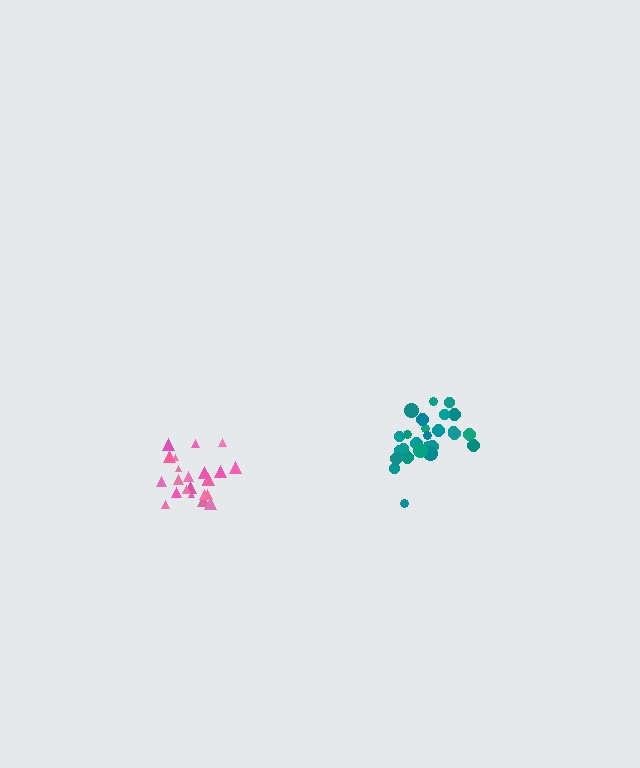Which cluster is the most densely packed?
Teal.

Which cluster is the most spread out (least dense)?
Pink.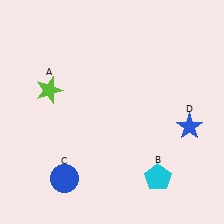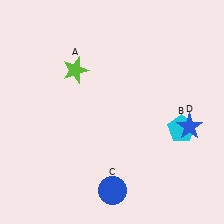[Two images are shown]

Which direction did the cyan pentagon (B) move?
The cyan pentagon (B) moved up.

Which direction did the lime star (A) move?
The lime star (A) moved right.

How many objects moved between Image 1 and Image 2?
3 objects moved between the two images.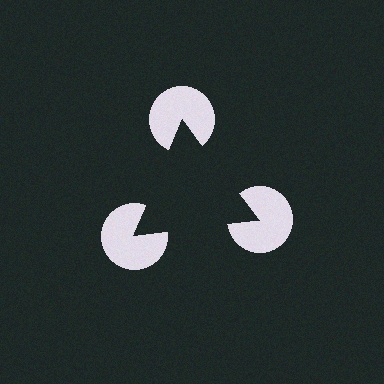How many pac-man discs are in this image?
There are 3 — one at each vertex of the illusory triangle.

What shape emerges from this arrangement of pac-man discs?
An illusory triangle — its edges are inferred from the aligned wedge cuts in the pac-man discs, not physically drawn.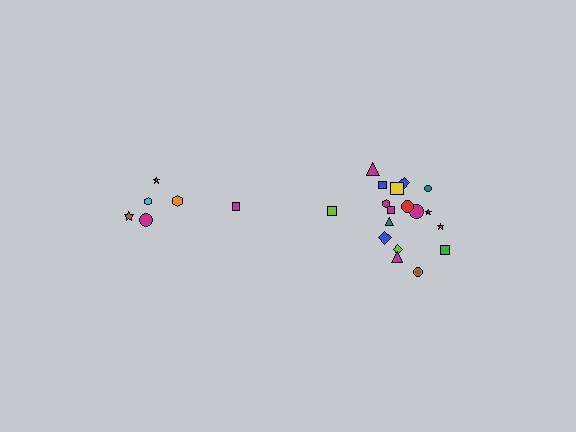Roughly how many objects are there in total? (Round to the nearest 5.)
Roughly 25 objects in total.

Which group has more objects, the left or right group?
The right group.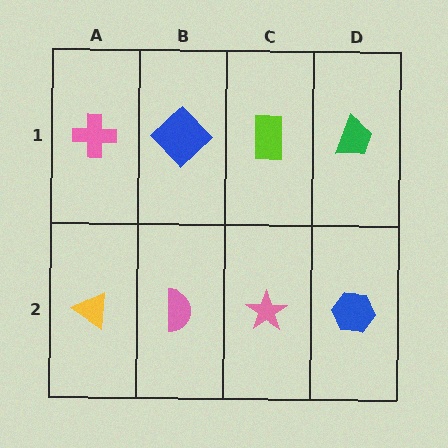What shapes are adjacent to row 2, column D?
A green trapezoid (row 1, column D), a pink star (row 2, column C).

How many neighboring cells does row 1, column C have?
3.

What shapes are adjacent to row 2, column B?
A blue diamond (row 1, column B), a yellow triangle (row 2, column A), a pink star (row 2, column C).